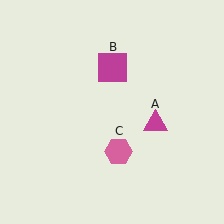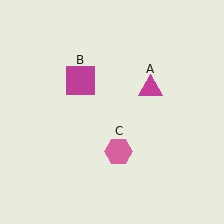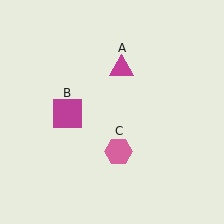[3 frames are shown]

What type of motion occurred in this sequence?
The magenta triangle (object A), magenta square (object B) rotated counterclockwise around the center of the scene.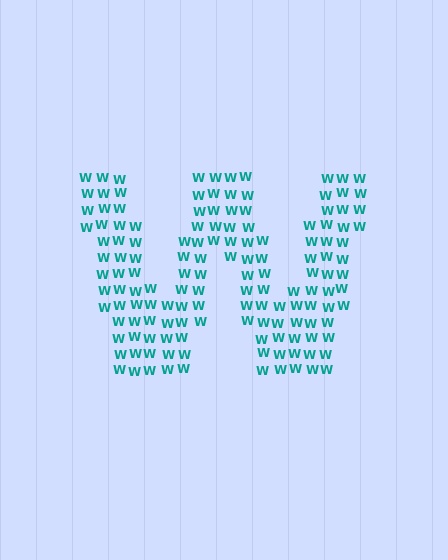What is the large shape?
The large shape is the letter W.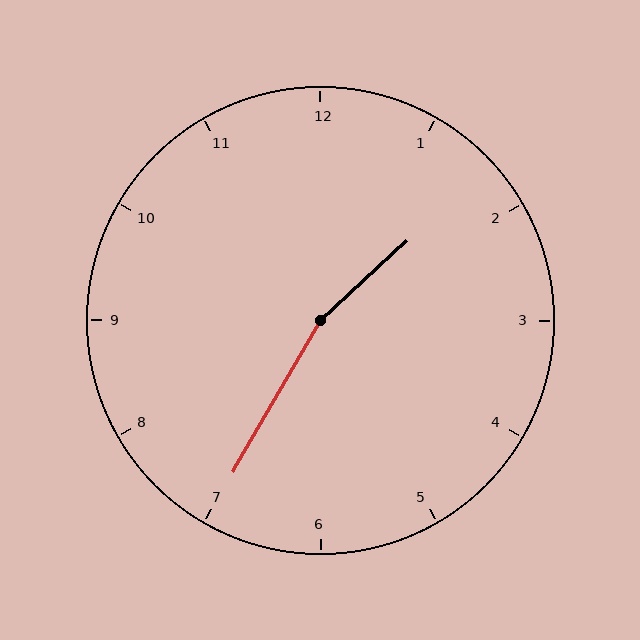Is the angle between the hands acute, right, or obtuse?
It is obtuse.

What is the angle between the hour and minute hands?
Approximately 162 degrees.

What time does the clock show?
1:35.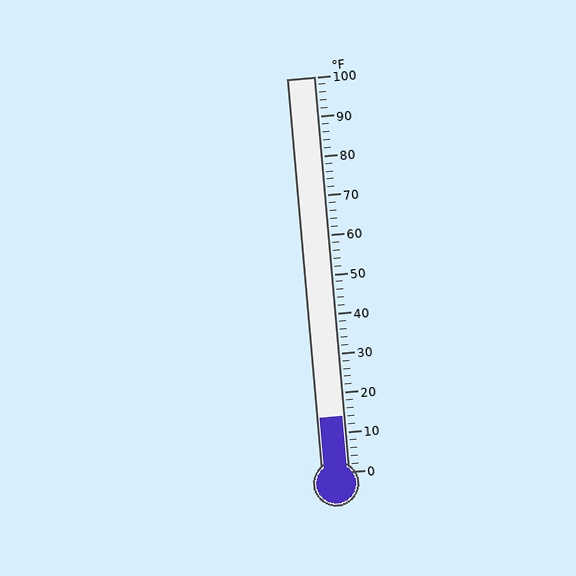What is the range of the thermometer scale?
The thermometer scale ranges from 0°F to 100°F.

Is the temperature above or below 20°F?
The temperature is below 20°F.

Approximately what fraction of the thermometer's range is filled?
The thermometer is filled to approximately 15% of its range.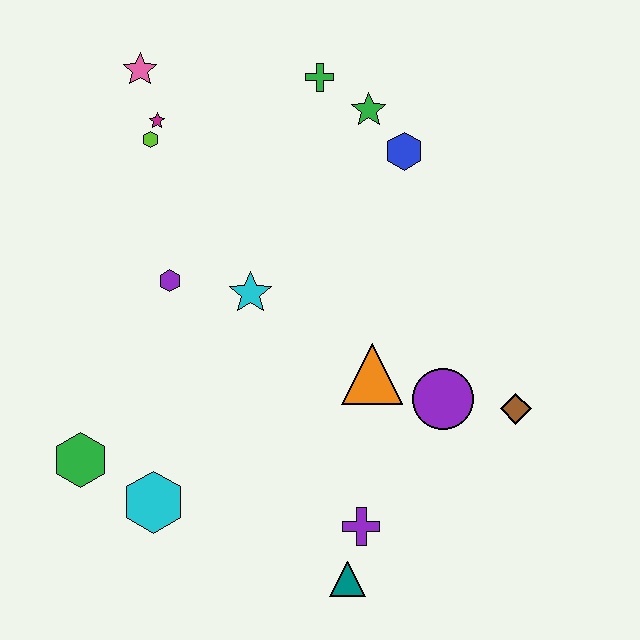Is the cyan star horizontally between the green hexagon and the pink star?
No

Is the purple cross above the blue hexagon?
No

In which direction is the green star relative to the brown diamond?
The green star is above the brown diamond.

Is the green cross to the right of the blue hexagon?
No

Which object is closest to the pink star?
The magenta star is closest to the pink star.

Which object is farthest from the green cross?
The teal triangle is farthest from the green cross.